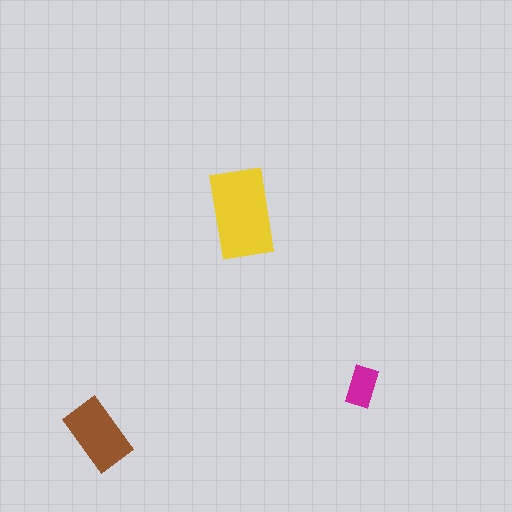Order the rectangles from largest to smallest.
the yellow one, the brown one, the magenta one.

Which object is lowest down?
The brown rectangle is bottommost.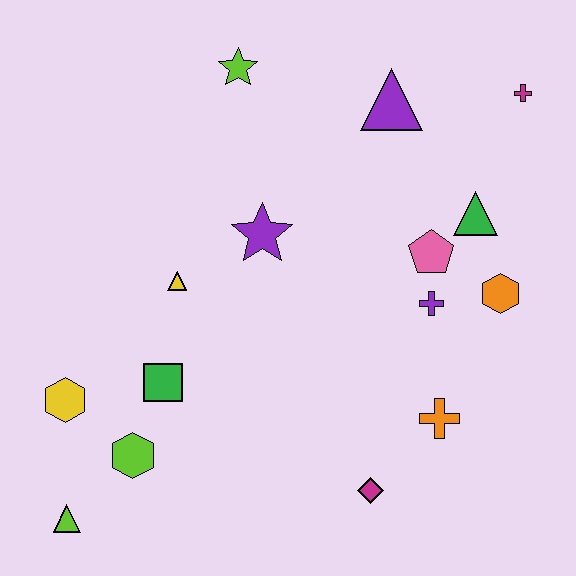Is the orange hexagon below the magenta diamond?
No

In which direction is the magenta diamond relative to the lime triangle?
The magenta diamond is to the right of the lime triangle.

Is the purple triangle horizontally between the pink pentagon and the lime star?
Yes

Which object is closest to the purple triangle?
The magenta cross is closest to the purple triangle.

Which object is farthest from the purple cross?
The lime triangle is farthest from the purple cross.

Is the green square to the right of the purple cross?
No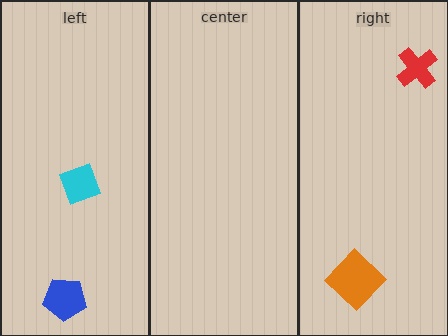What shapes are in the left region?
The cyan diamond, the blue pentagon.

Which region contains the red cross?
The right region.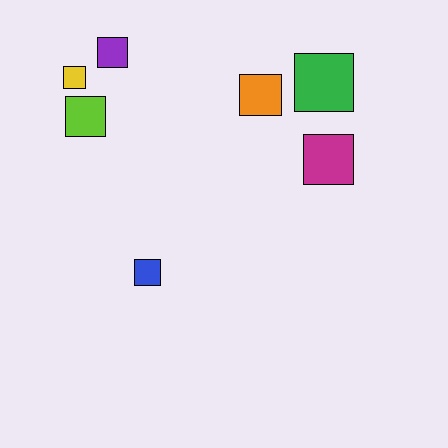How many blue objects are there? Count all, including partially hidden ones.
There is 1 blue object.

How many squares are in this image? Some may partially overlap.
There are 7 squares.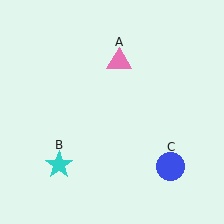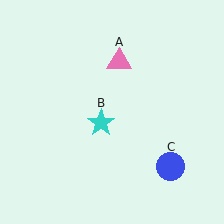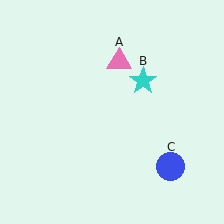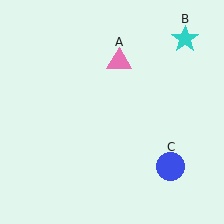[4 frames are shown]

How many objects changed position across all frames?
1 object changed position: cyan star (object B).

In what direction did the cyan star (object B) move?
The cyan star (object B) moved up and to the right.